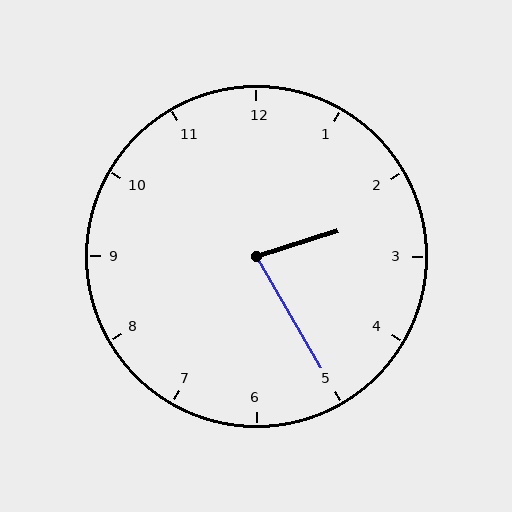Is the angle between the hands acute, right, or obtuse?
It is acute.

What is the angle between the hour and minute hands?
Approximately 78 degrees.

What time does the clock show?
2:25.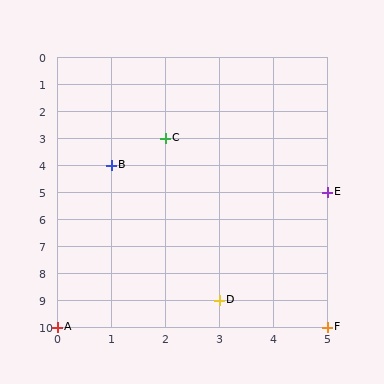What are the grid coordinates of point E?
Point E is at grid coordinates (5, 5).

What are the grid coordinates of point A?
Point A is at grid coordinates (0, 10).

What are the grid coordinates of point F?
Point F is at grid coordinates (5, 10).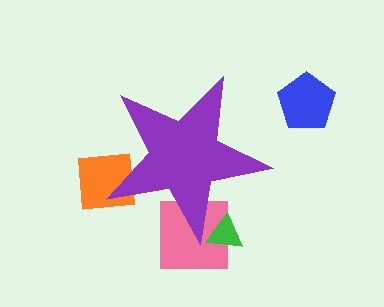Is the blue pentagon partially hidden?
No, the blue pentagon is fully visible.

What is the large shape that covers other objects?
A purple star.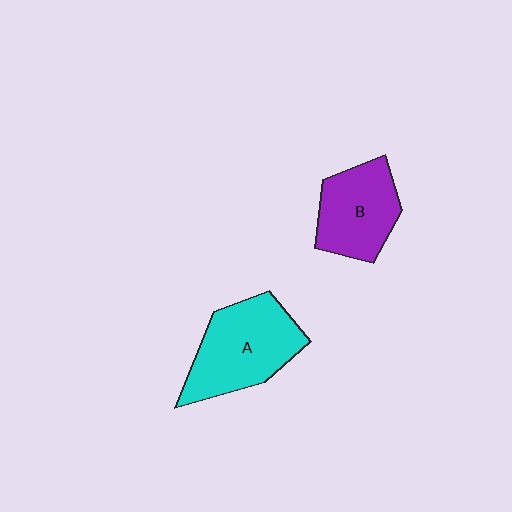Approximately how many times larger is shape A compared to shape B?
Approximately 1.3 times.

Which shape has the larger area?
Shape A (cyan).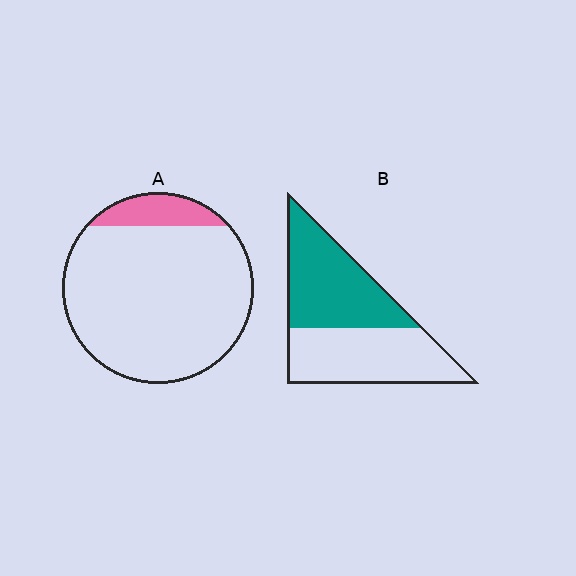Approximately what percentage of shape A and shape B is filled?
A is approximately 10% and B is approximately 50%.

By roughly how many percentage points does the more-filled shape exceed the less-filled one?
By roughly 40 percentage points (B over A).